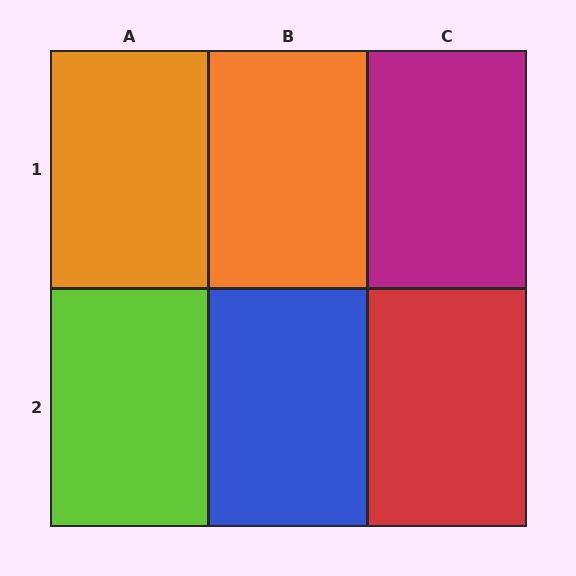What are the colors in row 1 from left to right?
Orange, orange, magenta.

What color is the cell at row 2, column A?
Lime.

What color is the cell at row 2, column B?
Blue.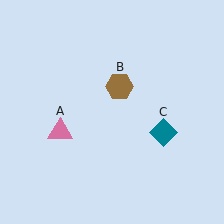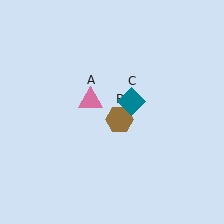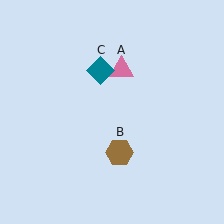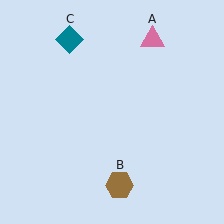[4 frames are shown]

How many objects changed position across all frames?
3 objects changed position: pink triangle (object A), brown hexagon (object B), teal diamond (object C).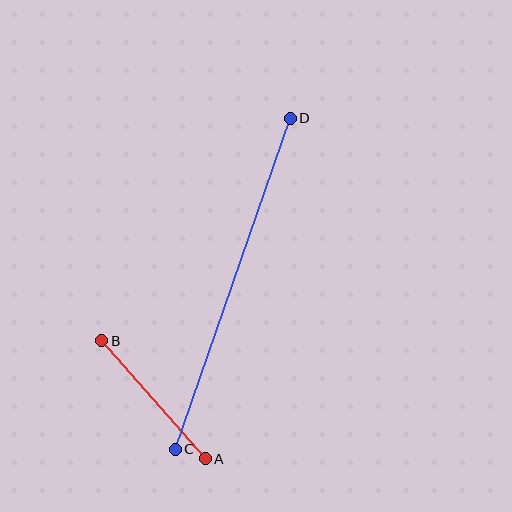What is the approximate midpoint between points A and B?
The midpoint is at approximately (154, 400) pixels.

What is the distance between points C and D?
The distance is approximately 350 pixels.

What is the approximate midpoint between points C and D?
The midpoint is at approximately (233, 284) pixels.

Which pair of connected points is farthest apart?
Points C and D are farthest apart.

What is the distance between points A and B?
The distance is approximately 157 pixels.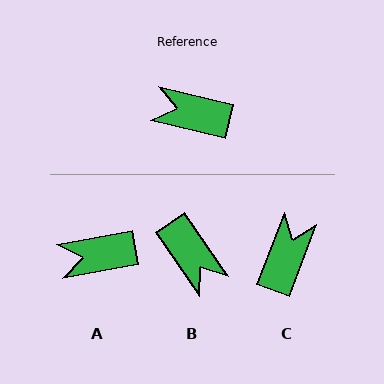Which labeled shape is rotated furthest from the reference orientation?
B, about 138 degrees away.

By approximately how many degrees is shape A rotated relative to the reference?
Approximately 24 degrees counter-clockwise.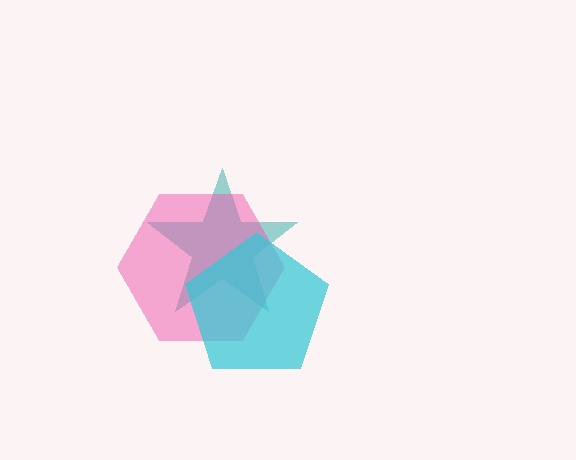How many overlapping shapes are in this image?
There are 3 overlapping shapes in the image.